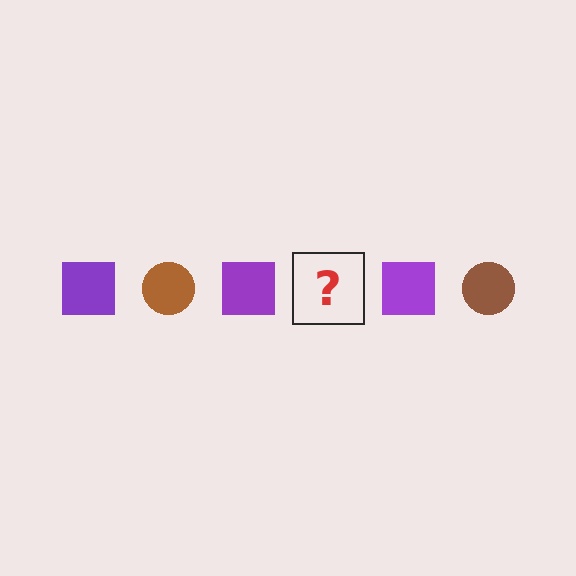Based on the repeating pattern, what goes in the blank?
The blank should be a brown circle.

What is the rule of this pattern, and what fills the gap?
The rule is that the pattern alternates between purple square and brown circle. The gap should be filled with a brown circle.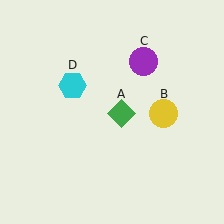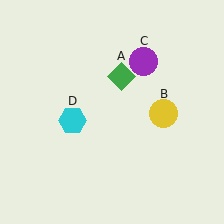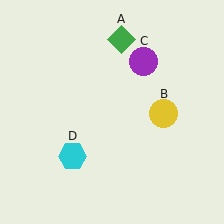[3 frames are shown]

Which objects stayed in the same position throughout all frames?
Yellow circle (object B) and purple circle (object C) remained stationary.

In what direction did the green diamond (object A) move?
The green diamond (object A) moved up.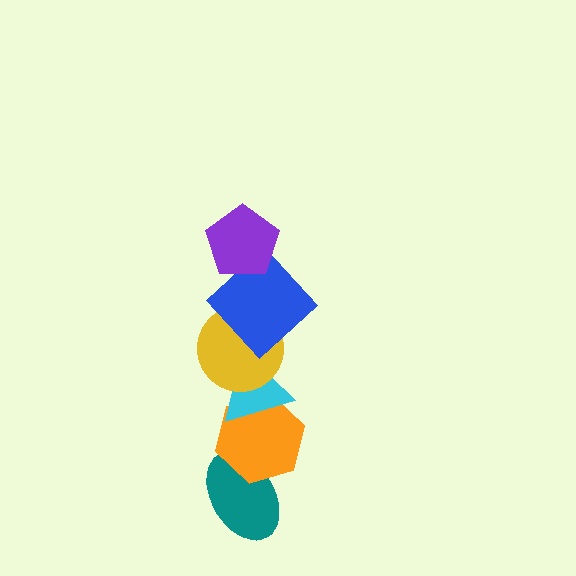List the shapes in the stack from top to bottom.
From top to bottom: the purple pentagon, the blue diamond, the yellow circle, the cyan triangle, the orange hexagon, the teal ellipse.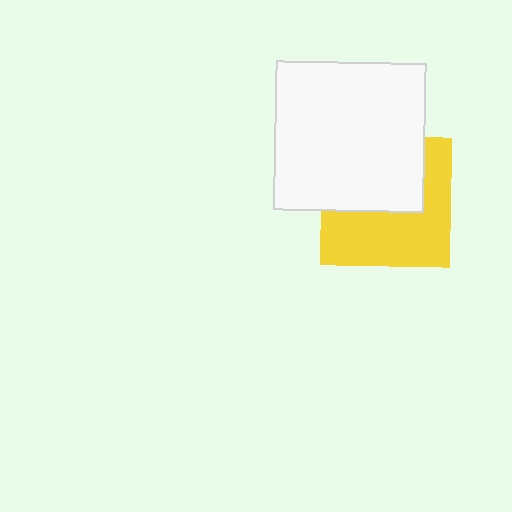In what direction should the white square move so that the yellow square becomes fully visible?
The white square should move up. That is the shortest direction to clear the overlap and leave the yellow square fully visible.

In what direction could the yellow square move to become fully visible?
The yellow square could move down. That would shift it out from behind the white square entirely.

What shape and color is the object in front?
The object in front is a white square.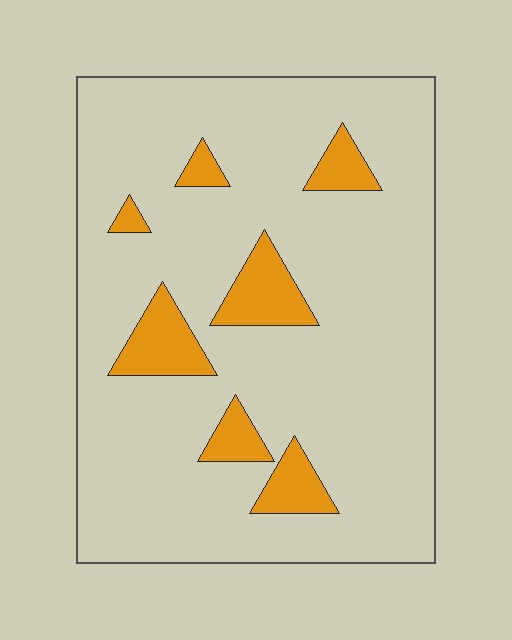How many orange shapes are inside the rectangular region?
7.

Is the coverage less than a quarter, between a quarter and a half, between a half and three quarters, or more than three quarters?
Less than a quarter.